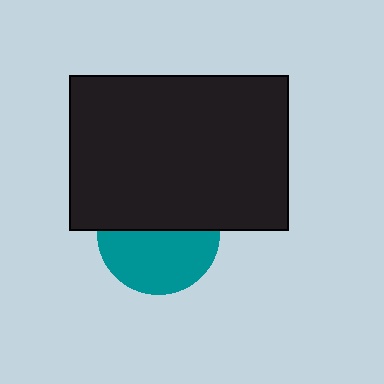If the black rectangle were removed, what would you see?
You would see the complete teal circle.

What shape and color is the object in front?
The object in front is a black rectangle.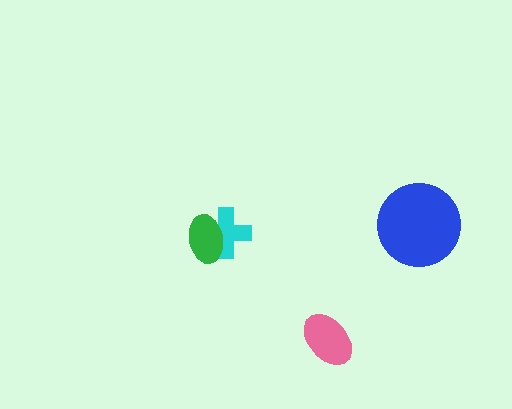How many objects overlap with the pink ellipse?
0 objects overlap with the pink ellipse.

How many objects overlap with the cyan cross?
1 object overlaps with the cyan cross.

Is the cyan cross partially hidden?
Yes, it is partially covered by another shape.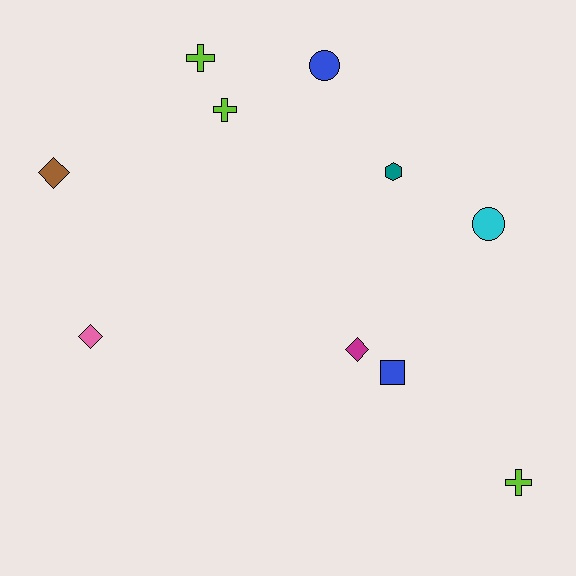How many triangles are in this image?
There are no triangles.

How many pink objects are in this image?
There is 1 pink object.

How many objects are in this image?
There are 10 objects.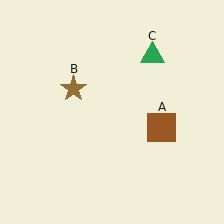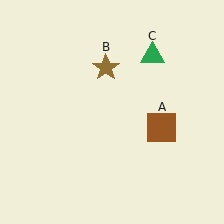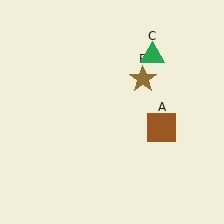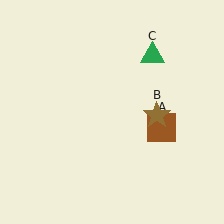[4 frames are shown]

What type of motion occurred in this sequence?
The brown star (object B) rotated clockwise around the center of the scene.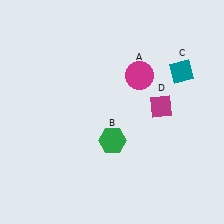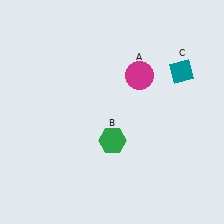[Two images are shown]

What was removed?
The magenta diamond (D) was removed in Image 2.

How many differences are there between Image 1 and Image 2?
There is 1 difference between the two images.